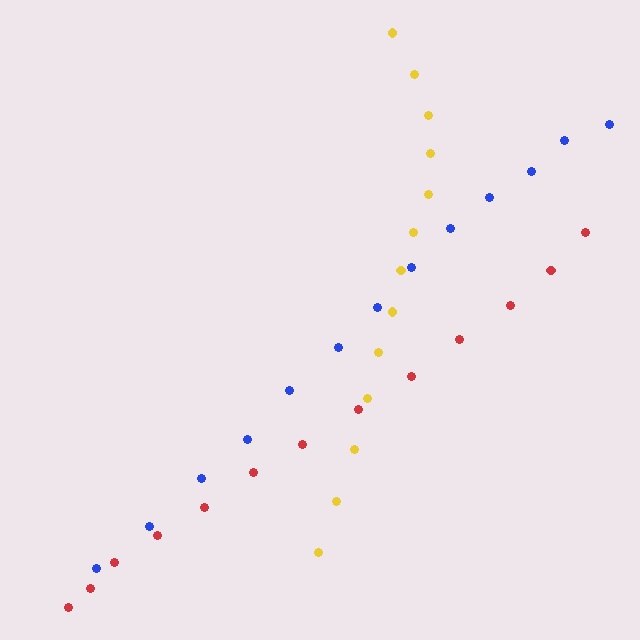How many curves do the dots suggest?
There are 3 distinct paths.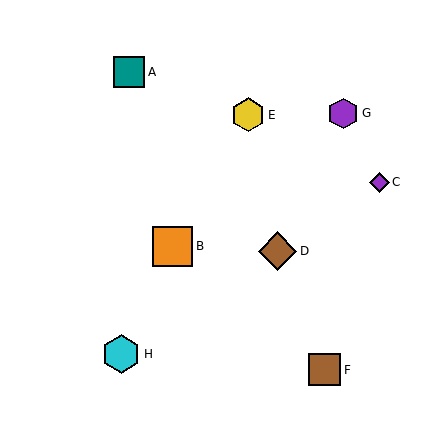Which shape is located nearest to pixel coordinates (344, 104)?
The purple hexagon (labeled G) at (343, 113) is nearest to that location.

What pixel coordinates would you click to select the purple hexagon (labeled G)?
Click at (343, 113) to select the purple hexagon G.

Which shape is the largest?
The orange square (labeled B) is the largest.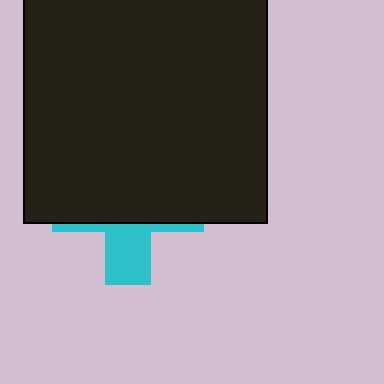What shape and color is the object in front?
The object in front is a black square.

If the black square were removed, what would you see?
You would see the complete cyan cross.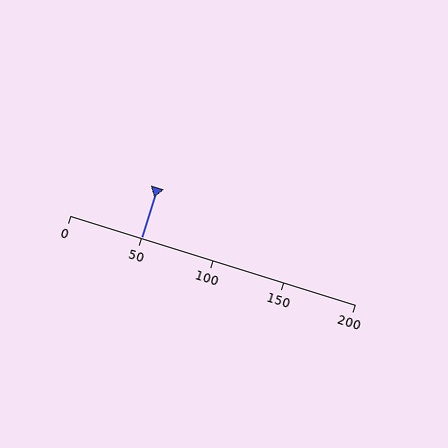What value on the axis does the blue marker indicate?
The marker indicates approximately 50.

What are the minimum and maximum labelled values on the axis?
The axis runs from 0 to 200.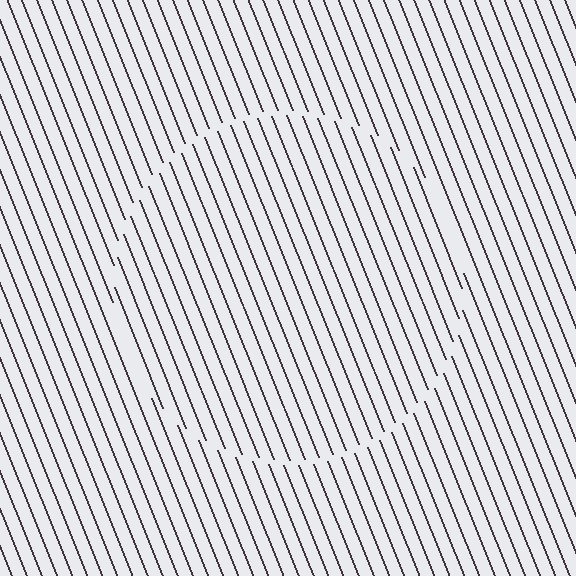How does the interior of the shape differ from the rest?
The interior of the shape contains the same grating, shifted by half a period — the contour is defined by the phase discontinuity where line-ends from the inner and outer gratings abut.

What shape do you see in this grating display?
An illusory circle. The interior of the shape contains the same grating, shifted by half a period — the contour is defined by the phase discontinuity where line-ends from the inner and outer gratings abut.